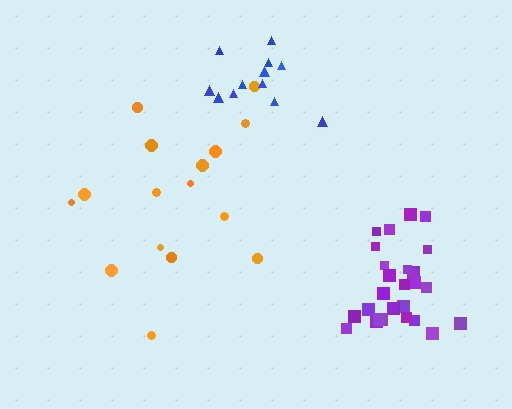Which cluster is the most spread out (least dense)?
Orange.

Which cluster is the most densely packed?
Purple.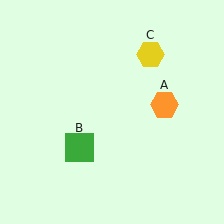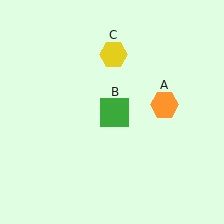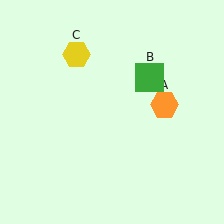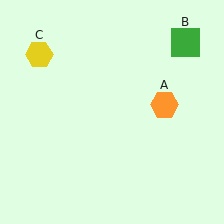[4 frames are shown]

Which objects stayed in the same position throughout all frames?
Orange hexagon (object A) remained stationary.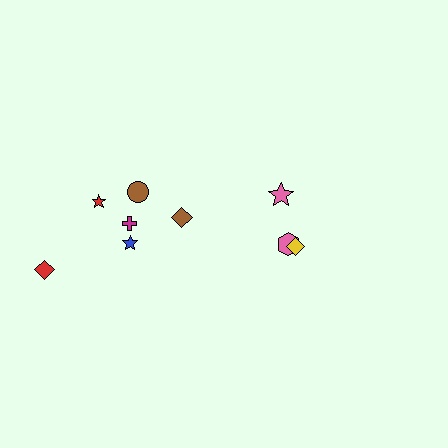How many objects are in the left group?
There are 6 objects.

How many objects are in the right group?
There are 3 objects.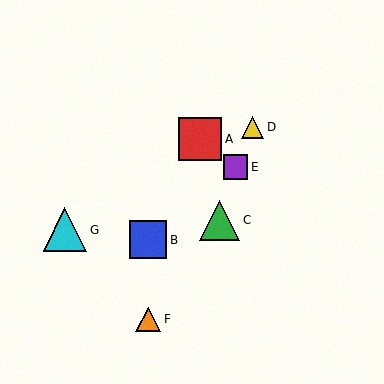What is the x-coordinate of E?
Object E is at x≈235.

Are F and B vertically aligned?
Yes, both are at x≈148.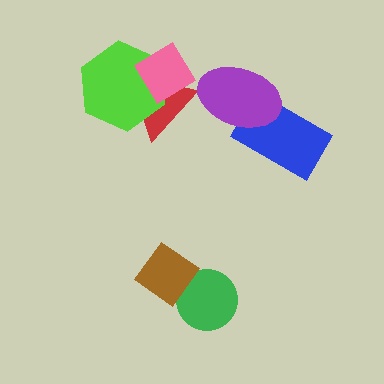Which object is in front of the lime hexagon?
The pink diamond is in front of the lime hexagon.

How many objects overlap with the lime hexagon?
2 objects overlap with the lime hexagon.